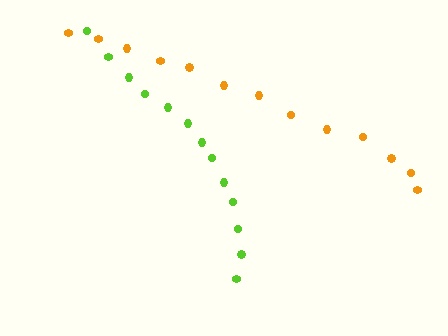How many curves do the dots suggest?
There are 2 distinct paths.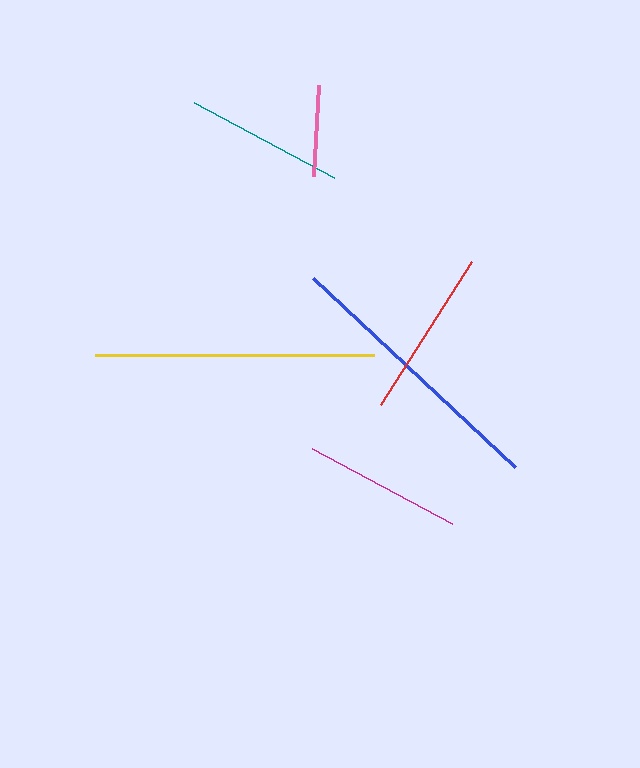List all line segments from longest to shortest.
From longest to shortest: yellow, blue, red, magenta, teal, pink.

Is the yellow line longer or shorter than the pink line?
The yellow line is longer than the pink line.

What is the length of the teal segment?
The teal segment is approximately 158 pixels long.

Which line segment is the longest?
The yellow line is the longest at approximately 279 pixels.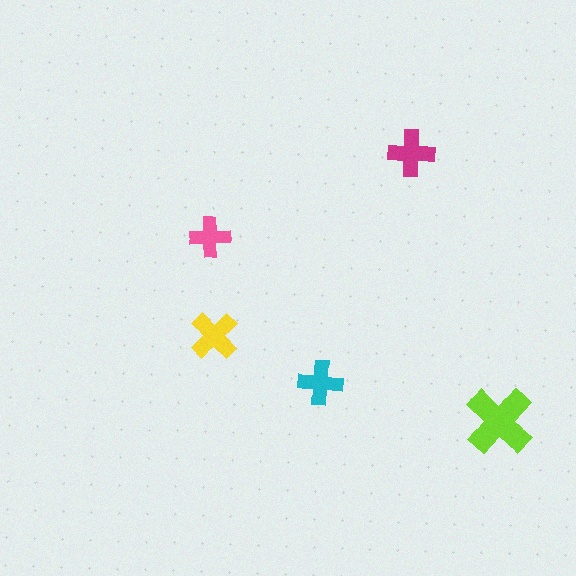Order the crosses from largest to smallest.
the lime one, the yellow one, the magenta one, the cyan one, the pink one.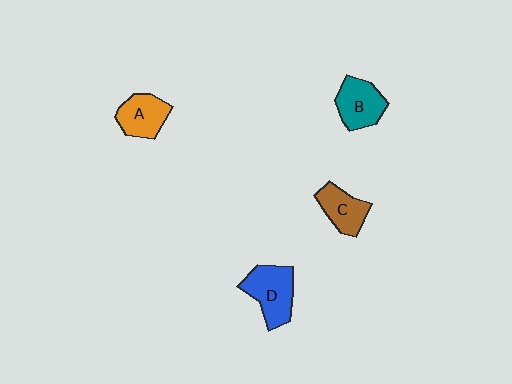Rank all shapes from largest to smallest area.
From largest to smallest: D (blue), B (teal), A (orange), C (brown).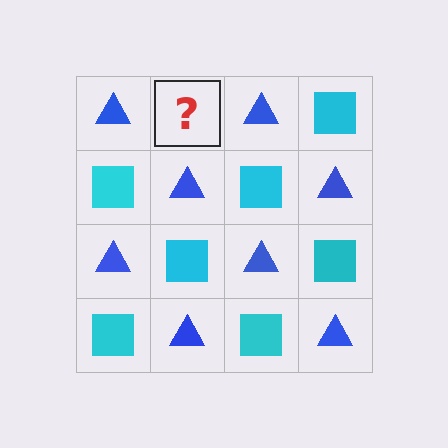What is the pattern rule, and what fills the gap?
The rule is that it alternates blue triangle and cyan square in a checkerboard pattern. The gap should be filled with a cyan square.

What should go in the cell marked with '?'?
The missing cell should contain a cyan square.